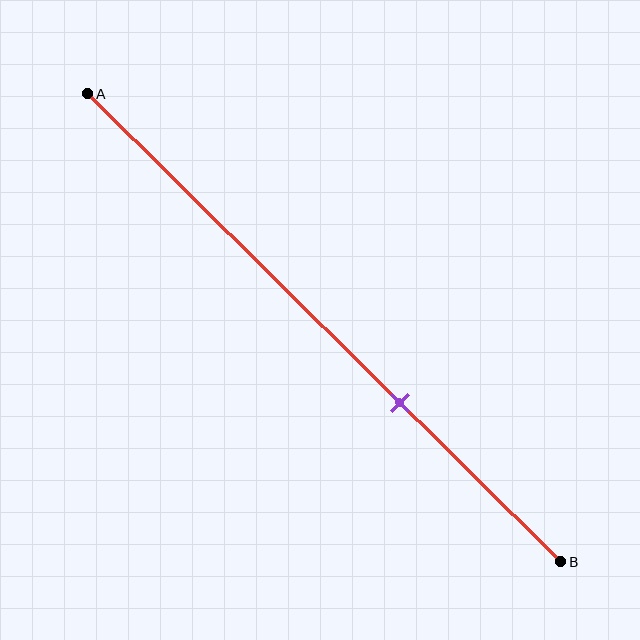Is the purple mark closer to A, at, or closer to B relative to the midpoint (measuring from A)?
The purple mark is closer to point B than the midpoint of segment AB.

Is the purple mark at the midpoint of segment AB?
No, the mark is at about 65% from A, not at the 50% midpoint.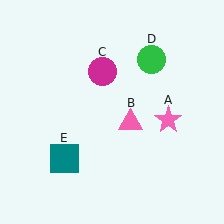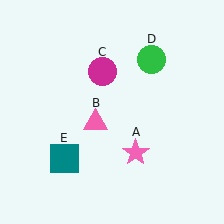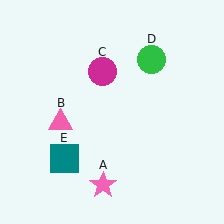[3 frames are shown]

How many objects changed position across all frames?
2 objects changed position: pink star (object A), pink triangle (object B).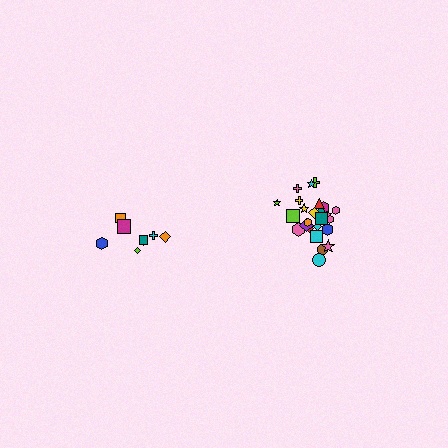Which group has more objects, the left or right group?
The right group.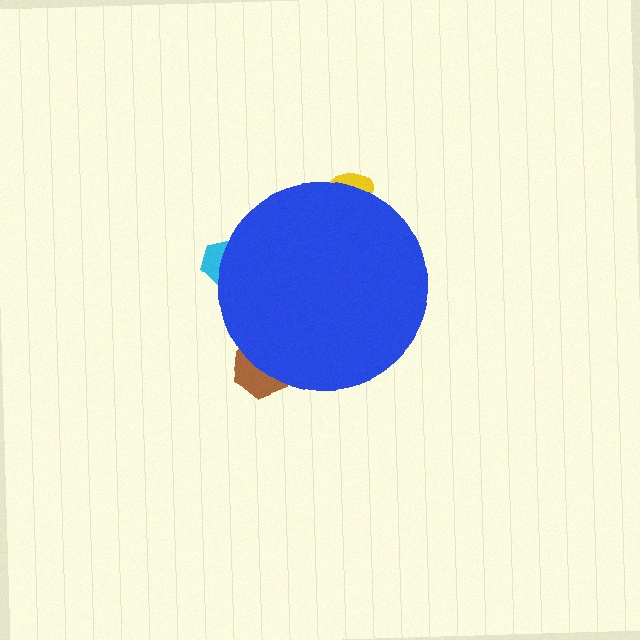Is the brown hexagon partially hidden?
Yes, the brown hexagon is partially hidden behind the blue circle.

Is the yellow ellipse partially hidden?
Yes, the yellow ellipse is partially hidden behind the blue circle.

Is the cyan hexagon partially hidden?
Yes, the cyan hexagon is partially hidden behind the blue circle.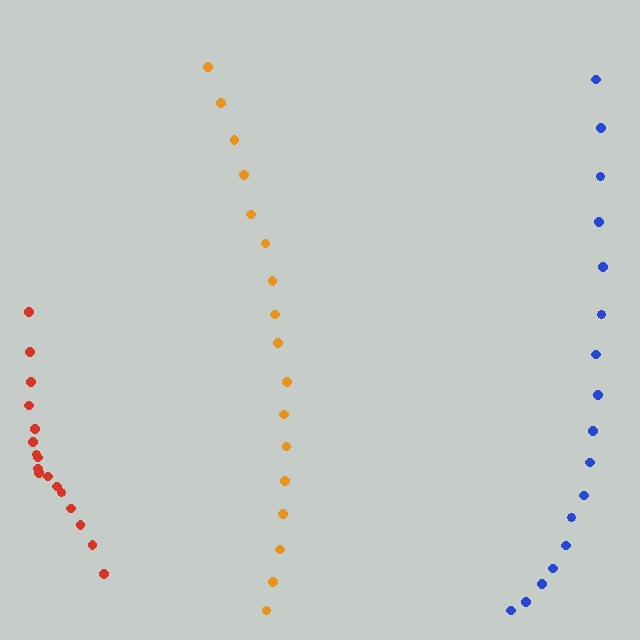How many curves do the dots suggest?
There are 3 distinct paths.